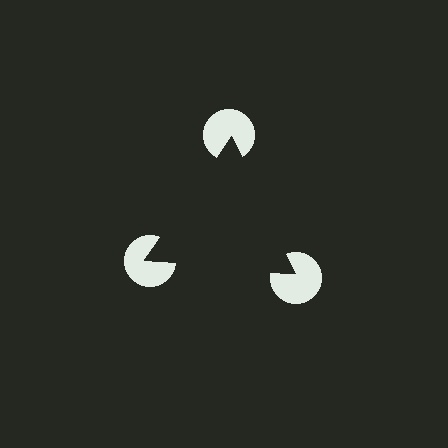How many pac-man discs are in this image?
There are 3 — one at each vertex of the illusory triangle.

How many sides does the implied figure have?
3 sides.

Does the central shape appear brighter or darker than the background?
It typically appears slightly darker than the background, even though no actual brightness change is drawn.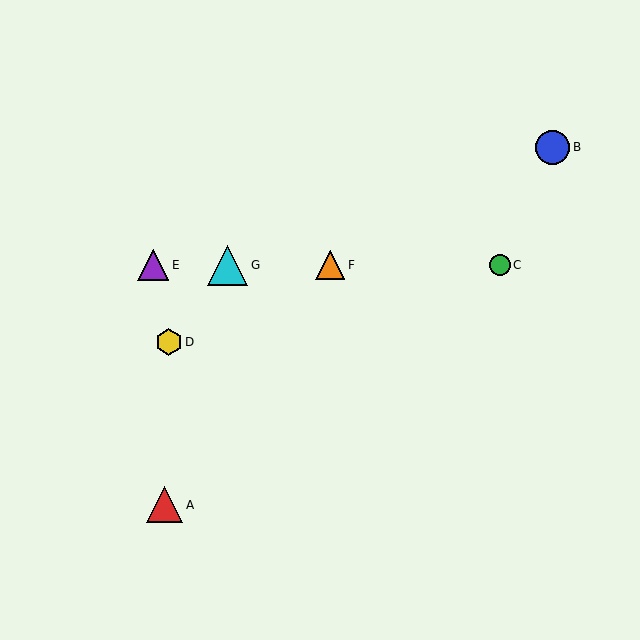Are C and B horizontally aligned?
No, C is at y≈265 and B is at y≈147.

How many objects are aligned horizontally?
4 objects (C, E, F, G) are aligned horizontally.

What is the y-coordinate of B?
Object B is at y≈147.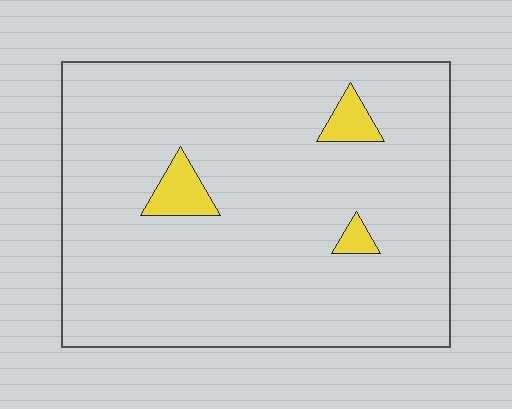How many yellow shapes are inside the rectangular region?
3.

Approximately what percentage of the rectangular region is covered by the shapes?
Approximately 5%.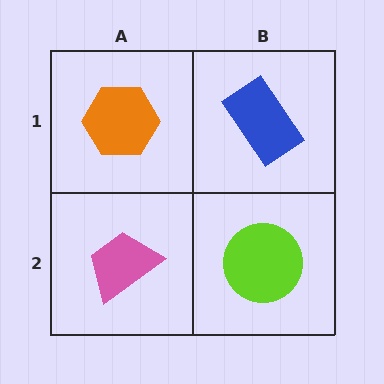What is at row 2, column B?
A lime circle.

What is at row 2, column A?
A pink trapezoid.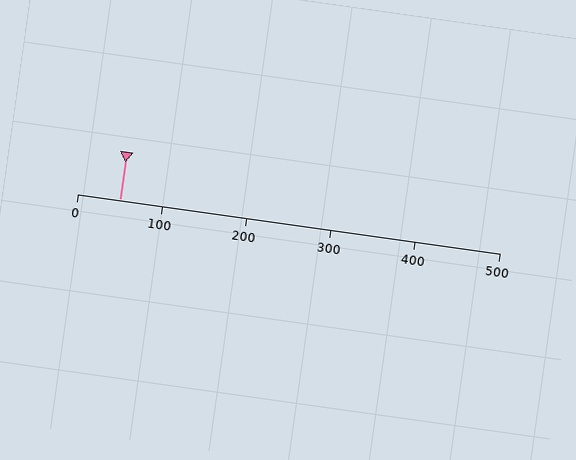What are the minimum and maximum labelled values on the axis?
The axis runs from 0 to 500.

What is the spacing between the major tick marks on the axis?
The major ticks are spaced 100 apart.